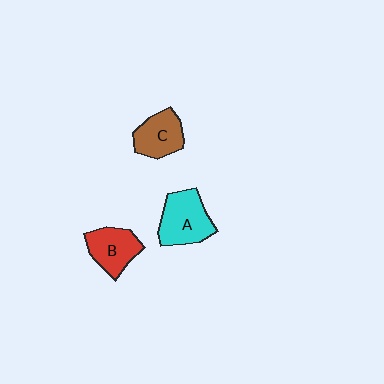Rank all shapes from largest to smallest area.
From largest to smallest: A (cyan), B (red), C (brown).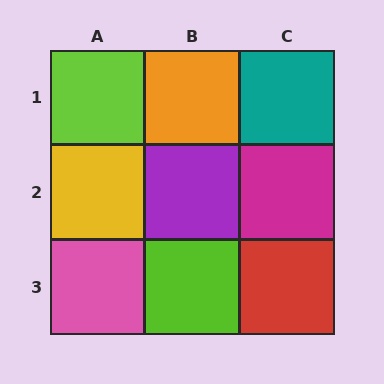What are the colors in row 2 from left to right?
Yellow, purple, magenta.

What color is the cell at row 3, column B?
Lime.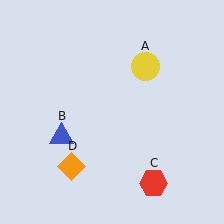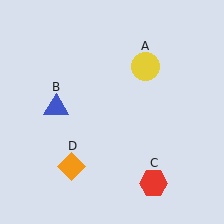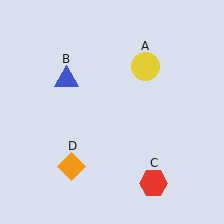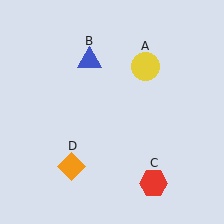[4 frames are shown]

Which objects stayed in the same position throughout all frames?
Yellow circle (object A) and red hexagon (object C) and orange diamond (object D) remained stationary.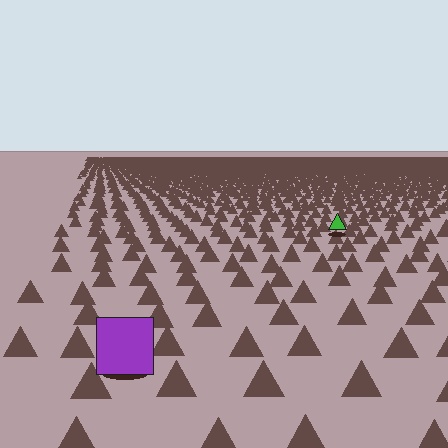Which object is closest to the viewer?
The purple square is closest. The texture marks near it are larger and more spread out.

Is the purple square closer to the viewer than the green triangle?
Yes. The purple square is closer — you can tell from the texture gradient: the ground texture is coarser near it.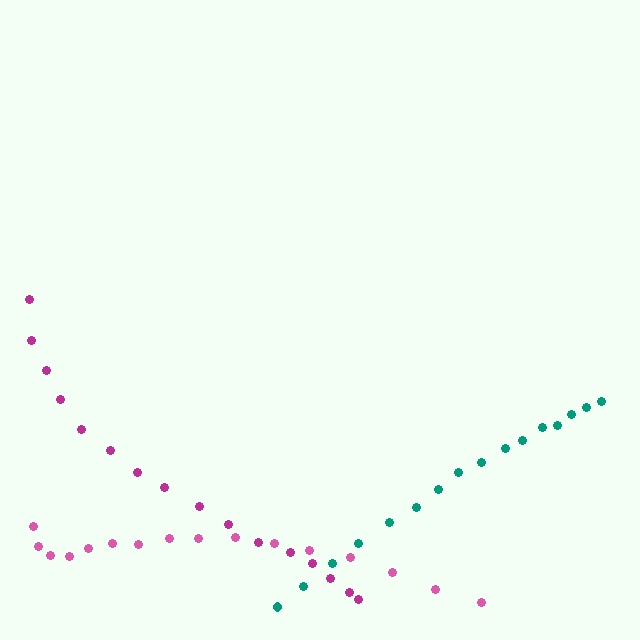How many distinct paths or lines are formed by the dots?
There are 3 distinct paths.